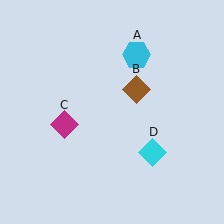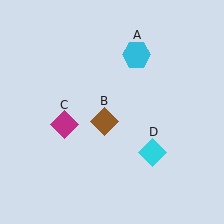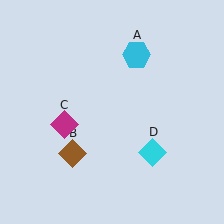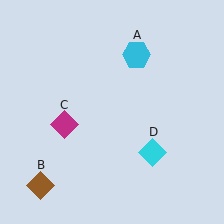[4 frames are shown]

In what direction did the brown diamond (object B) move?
The brown diamond (object B) moved down and to the left.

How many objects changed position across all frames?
1 object changed position: brown diamond (object B).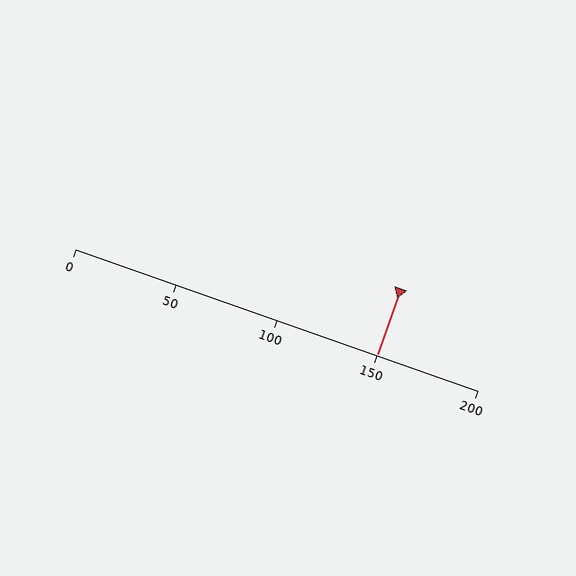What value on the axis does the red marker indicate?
The marker indicates approximately 150.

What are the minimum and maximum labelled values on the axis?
The axis runs from 0 to 200.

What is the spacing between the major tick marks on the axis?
The major ticks are spaced 50 apart.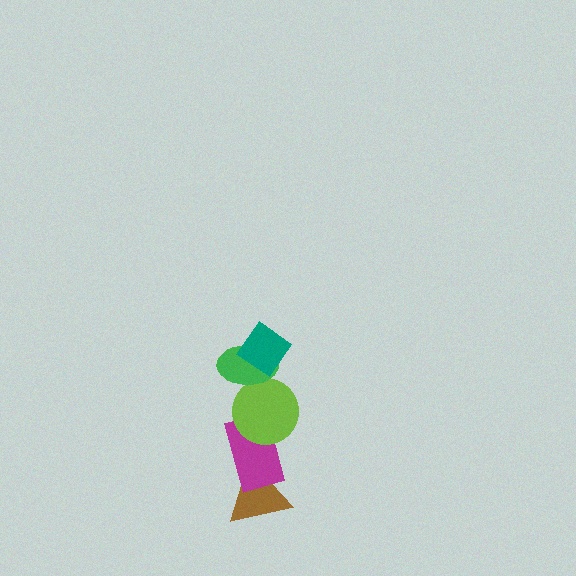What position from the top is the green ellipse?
The green ellipse is 2nd from the top.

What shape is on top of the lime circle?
The green ellipse is on top of the lime circle.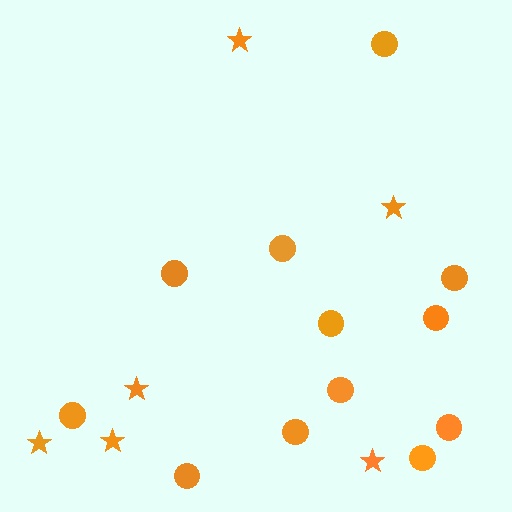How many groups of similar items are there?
There are 2 groups: one group of circles (12) and one group of stars (6).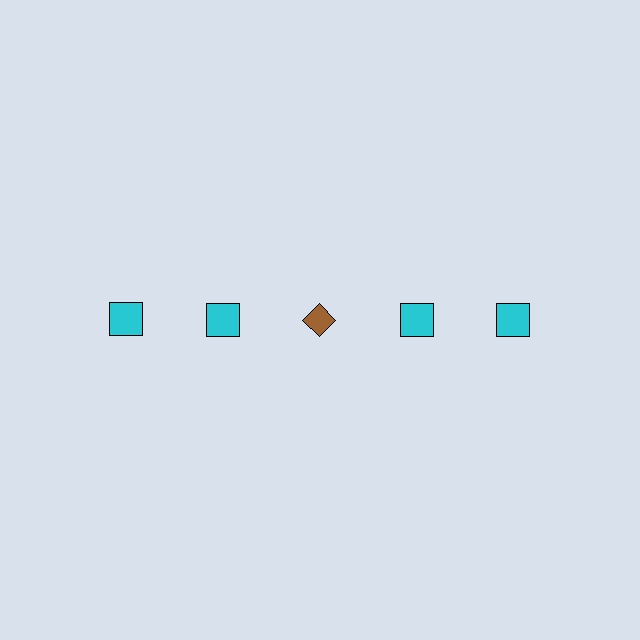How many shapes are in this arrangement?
There are 5 shapes arranged in a grid pattern.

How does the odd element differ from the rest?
It differs in both color (brown instead of cyan) and shape (diamond instead of square).